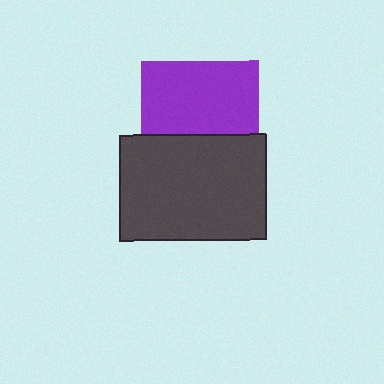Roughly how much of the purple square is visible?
About half of it is visible (roughly 61%).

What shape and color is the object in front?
The object in front is a dark gray rectangle.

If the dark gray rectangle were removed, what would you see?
You would see the complete purple square.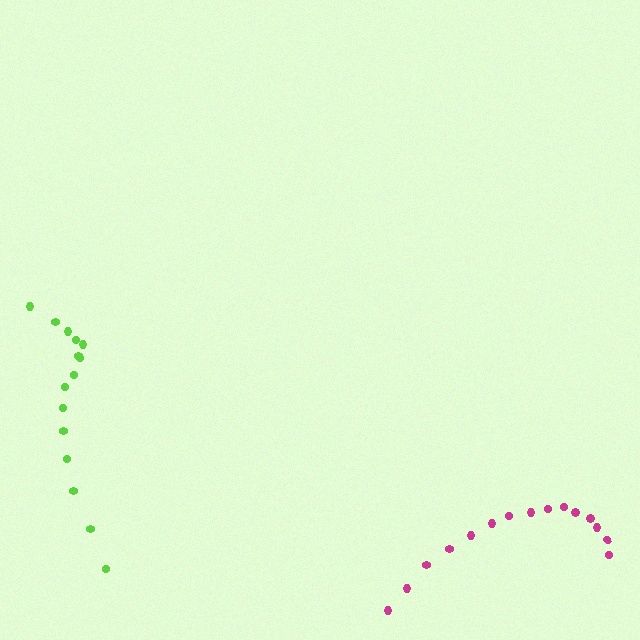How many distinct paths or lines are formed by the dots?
There are 2 distinct paths.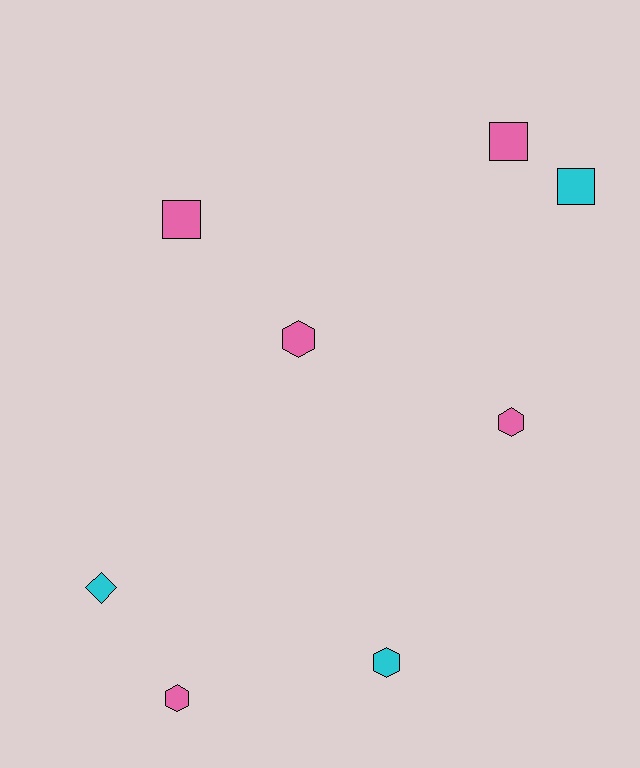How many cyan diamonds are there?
There is 1 cyan diamond.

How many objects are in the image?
There are 8 objects.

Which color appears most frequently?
Pink, with 5 objects.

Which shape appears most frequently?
Hexagon, with 4 objects.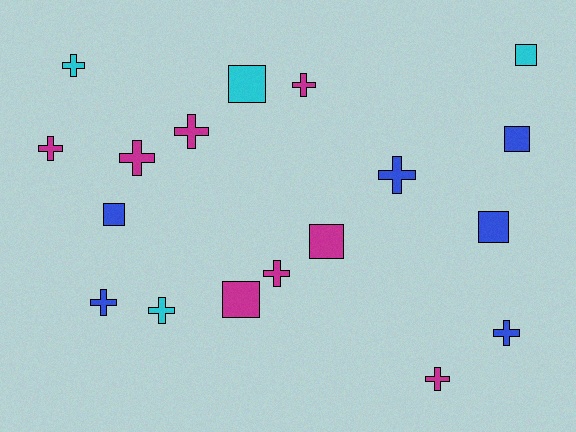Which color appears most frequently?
Magenta, with 8 objects.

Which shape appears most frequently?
Cross, with 11 objects.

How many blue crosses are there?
There are 3 blue crosses.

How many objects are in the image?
There are 18 objects.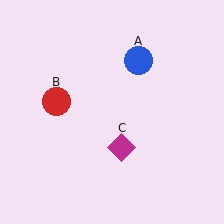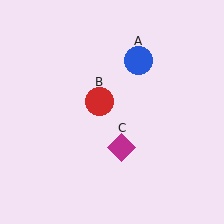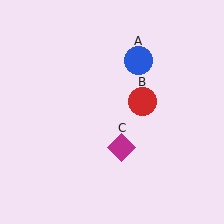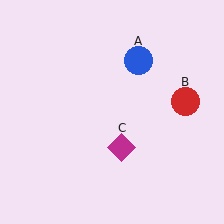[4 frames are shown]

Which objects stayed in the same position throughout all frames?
Blue circle (object A) and magenta diamond (object C) remained stationary.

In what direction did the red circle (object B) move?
The red circle (object B) moved right.